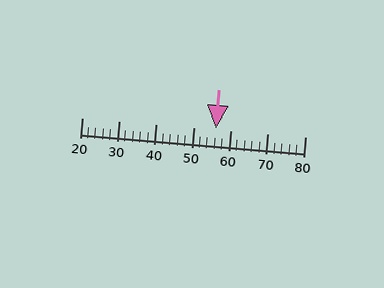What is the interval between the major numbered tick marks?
The major tick marks are spaced 10 units apart.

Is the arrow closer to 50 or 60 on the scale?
The arrow is closer to 60.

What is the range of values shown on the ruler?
The ruler shows values from 20 to 80.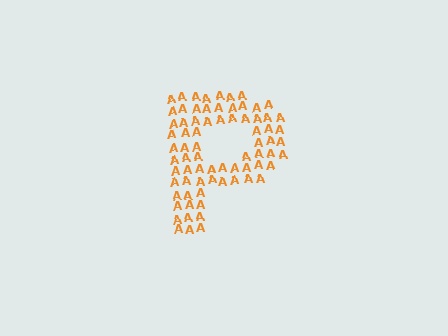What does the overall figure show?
The overall figure shows the letter P.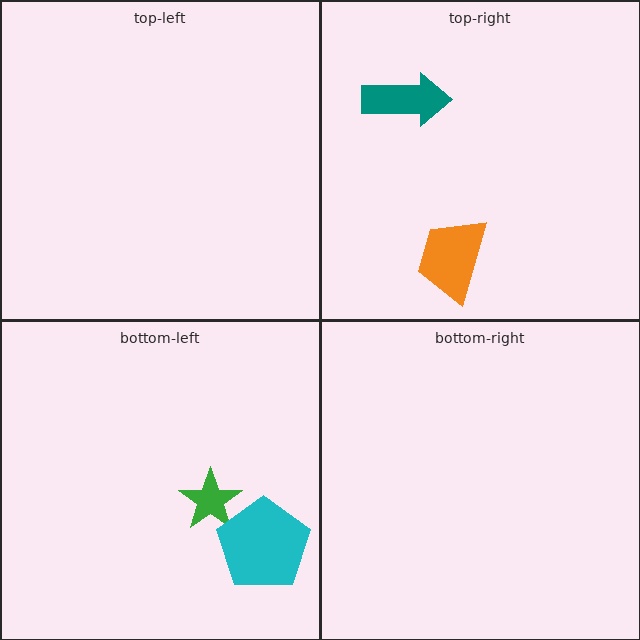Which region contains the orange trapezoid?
The top-right region.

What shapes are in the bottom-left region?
The green star, the cyan pentagon.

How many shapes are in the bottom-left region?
2.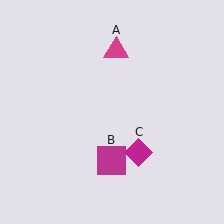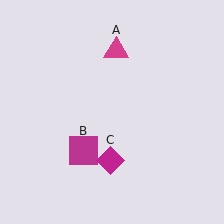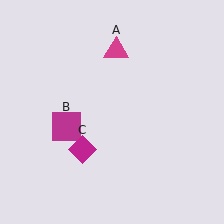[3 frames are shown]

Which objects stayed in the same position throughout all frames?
Magenta triangle (object A) remained stationary.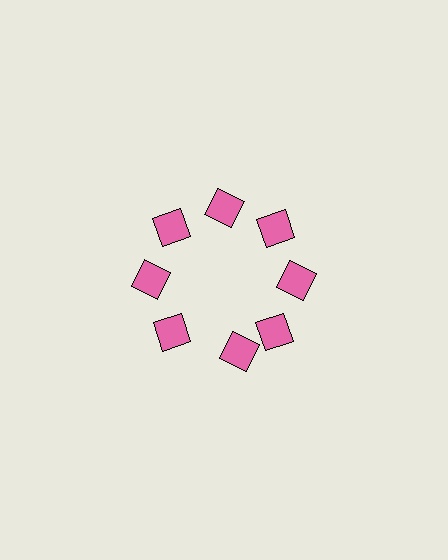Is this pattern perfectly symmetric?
No. The 8 pink squares are arranged in a ring, but one element near the 6 o'clock position is rotated out of alignment along the ring, breaking the 8-fold rotational symmetry.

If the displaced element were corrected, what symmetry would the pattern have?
It would have 8-fold rotational symmetry — the pattern would map onto itself every 45 degrees.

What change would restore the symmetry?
The symmetry would be restored by rotating it back into even spacing with its neighbors so that all 8 squares sit at equal angles and equal distance from the center.